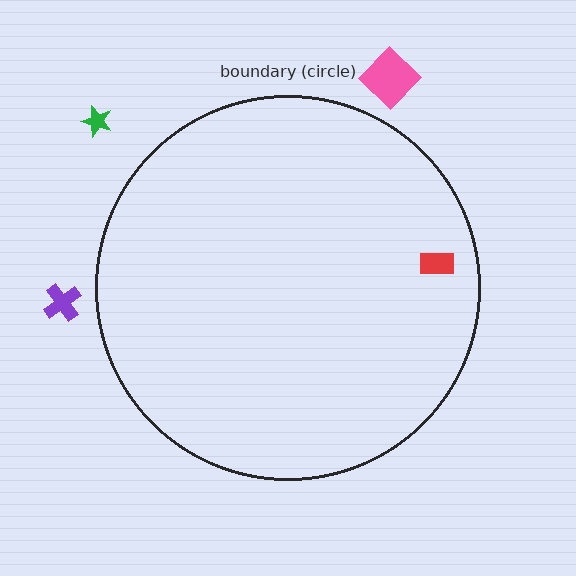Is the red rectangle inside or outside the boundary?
Inside.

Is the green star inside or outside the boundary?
Outside.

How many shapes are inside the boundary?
1 inside, 3 outside.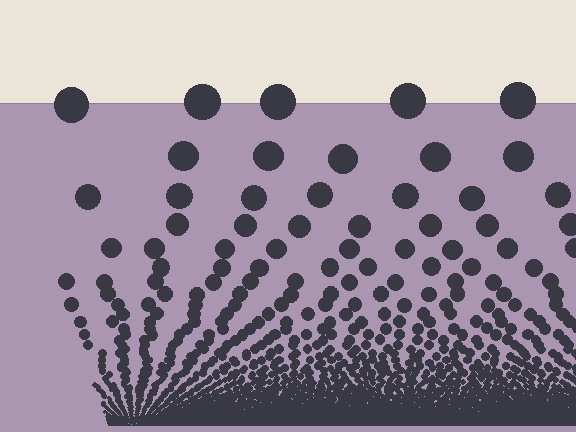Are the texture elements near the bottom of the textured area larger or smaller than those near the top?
Smaller. The gradient is inverted — elements near the bottom are smaller and denser.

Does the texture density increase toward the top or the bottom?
Density increases toward the bottom.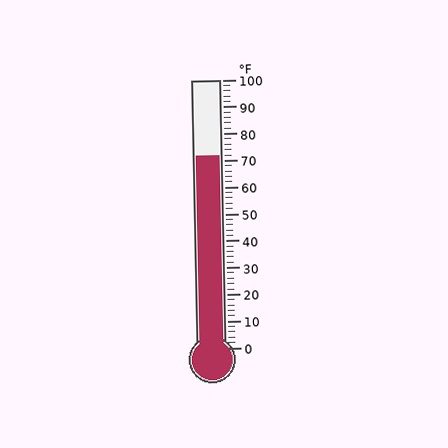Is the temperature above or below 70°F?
The temperature is above 70°F.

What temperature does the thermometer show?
The thermometer shows approximately 72°F.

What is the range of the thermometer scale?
The thermometer scale ranges from 0°F to 100°F.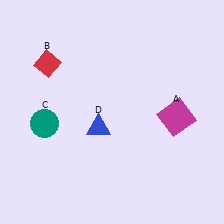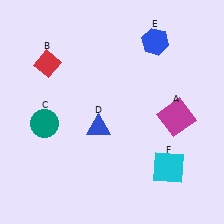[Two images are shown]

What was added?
A blue hexagon (E), a cyan square (F) were added in Image 2.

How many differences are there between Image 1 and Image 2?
There are 2 differences between the two images.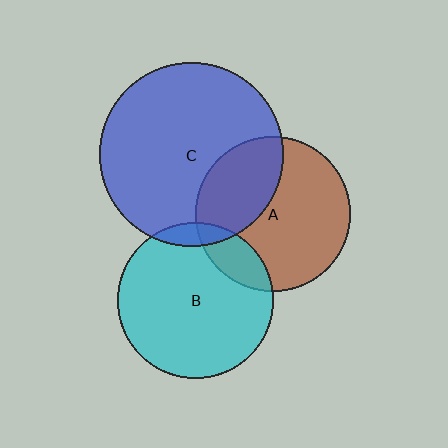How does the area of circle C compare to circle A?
Approximately 1.4 times.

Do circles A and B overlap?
Yes.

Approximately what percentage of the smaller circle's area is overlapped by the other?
Approximately 15%.